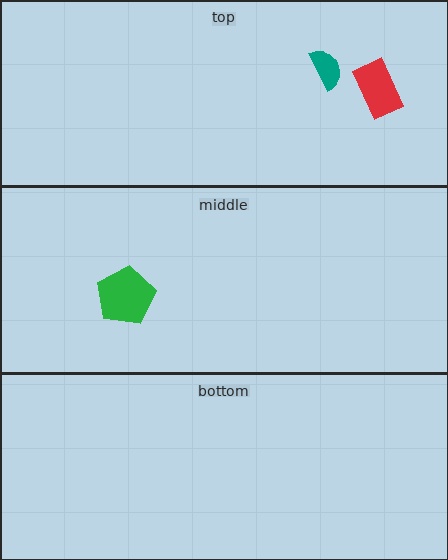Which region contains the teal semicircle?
The top region.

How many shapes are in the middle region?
1.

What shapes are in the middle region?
The green pentagon.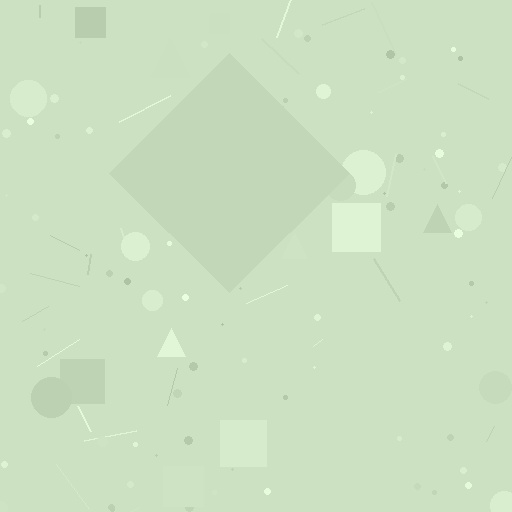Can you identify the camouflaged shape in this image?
The camouflaged shape is a diamond.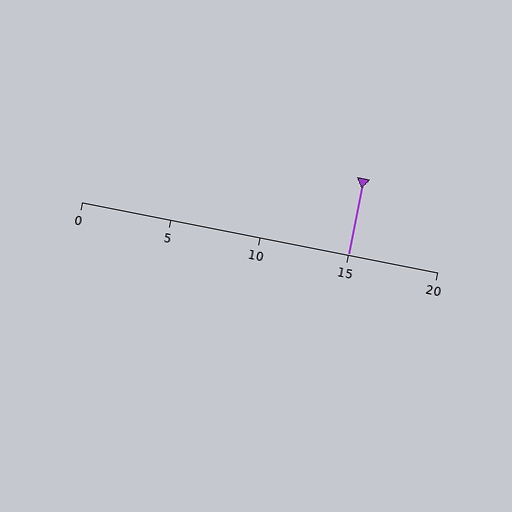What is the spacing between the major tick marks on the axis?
The major ticks are spaced 5 apart.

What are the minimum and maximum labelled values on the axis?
The axis runs from 0 to 20.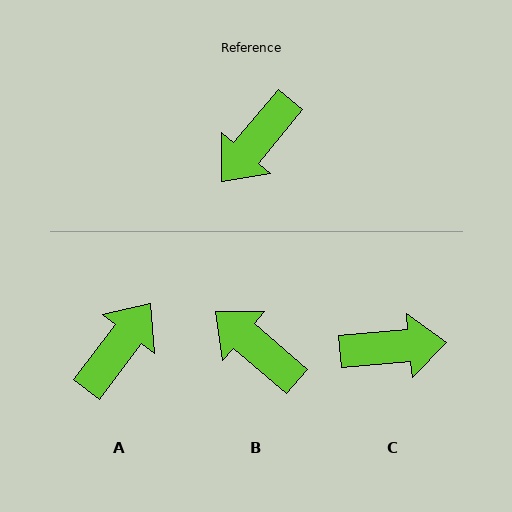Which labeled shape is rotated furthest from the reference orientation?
A, about 177 degrees away.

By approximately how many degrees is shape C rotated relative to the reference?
Approximately 135 degrees counter-clockwise.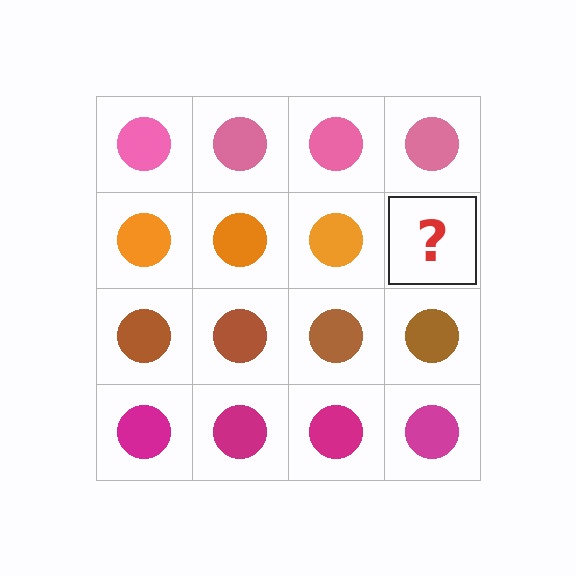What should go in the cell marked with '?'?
The missing cell should contain an orange circle.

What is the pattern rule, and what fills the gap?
The rule is that each row has a consistent color. The gap should be filled with an orange circle.